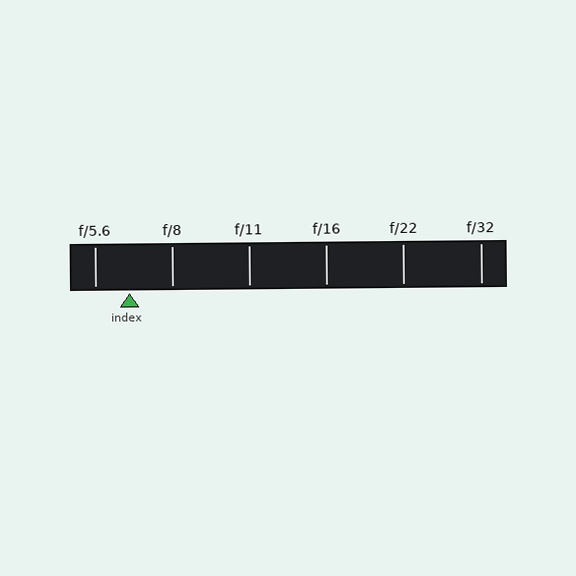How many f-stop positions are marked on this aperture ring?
There are 6 f-stop positions marked.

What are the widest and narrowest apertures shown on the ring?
The widest aperture shown is f/5.6 and the narrowest is f/32.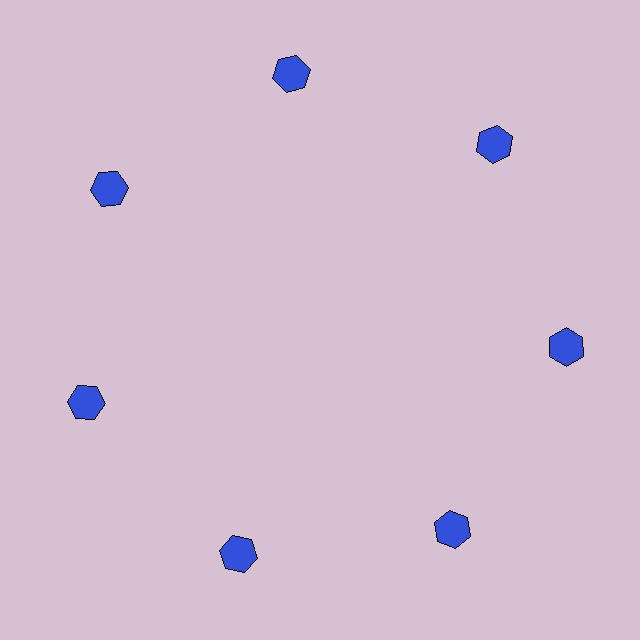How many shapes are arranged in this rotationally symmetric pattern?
There are 7 shapes, arranged in 7 groups of 1.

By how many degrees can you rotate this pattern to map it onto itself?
The pattern maps onto itself every 51 degrees of rotation.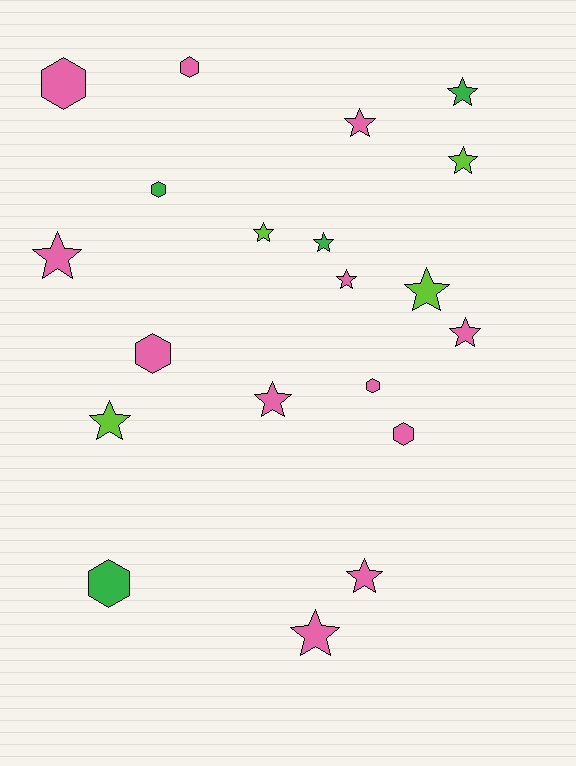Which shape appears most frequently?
Star, with 13 objects.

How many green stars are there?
There are 2 green stars.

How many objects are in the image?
There are 20 objects.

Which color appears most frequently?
Pink, with 12 objects.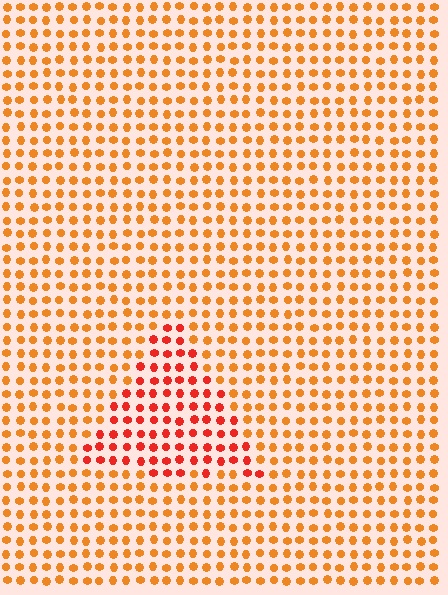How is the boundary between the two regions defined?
The boundary is defined purely by a slight shift in hue (about 29 degrees). Spacing, size, and orientation are identical on both sides.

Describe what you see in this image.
The image is filled with small orange elements in a uniform arrangement. A triangle-shaped region is visible where the elements are tinted to a slightly different hue, forming a subtle color boundary.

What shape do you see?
I see a triangle.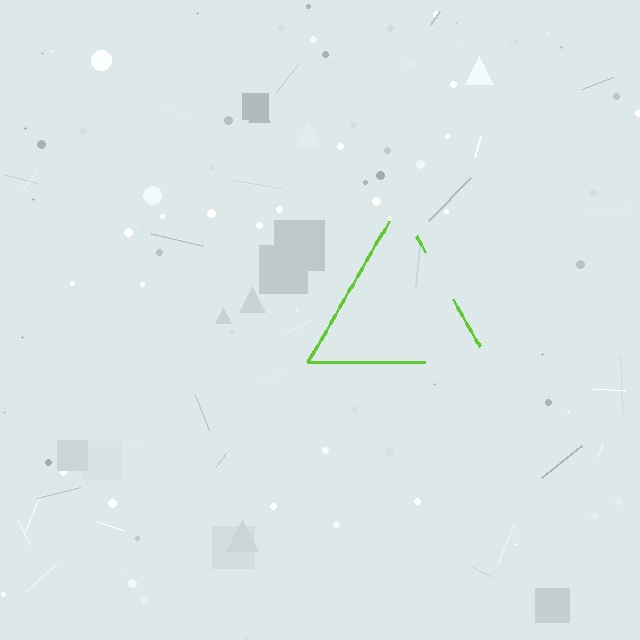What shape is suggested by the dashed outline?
The dashed outline suggests a triangle.